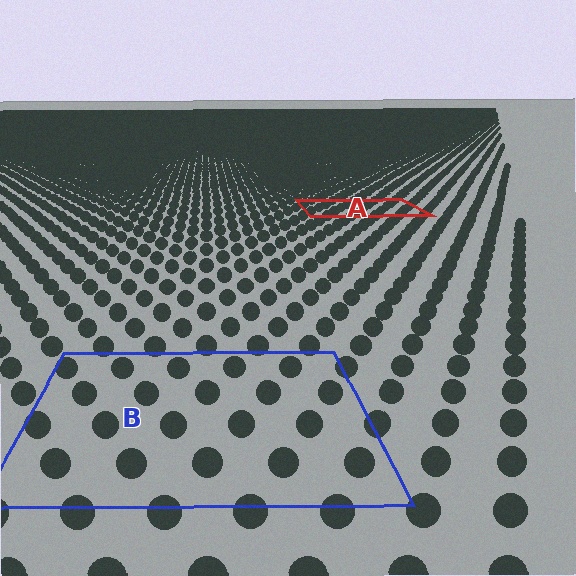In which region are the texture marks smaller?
The texture marks are smaller in region A, because it is farther away.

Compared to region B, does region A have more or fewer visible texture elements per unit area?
Region A has more texture elements per unit area — they are packed more densely because it is farther away.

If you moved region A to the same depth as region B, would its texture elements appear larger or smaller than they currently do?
They would appear larger. At a closer depth, the same texture elements are projected at a bigger on-screen size.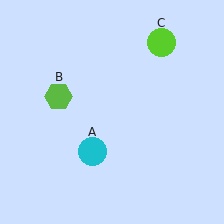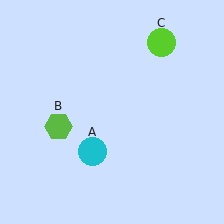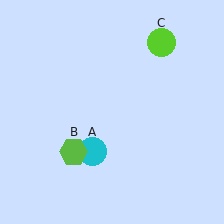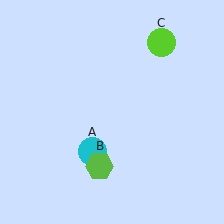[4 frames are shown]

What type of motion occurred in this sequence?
The lime hexagon (object B) rotated counterclockwise around the center of the scene.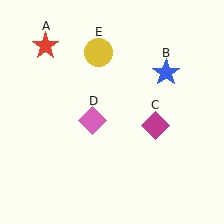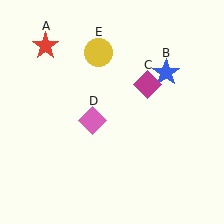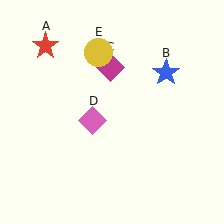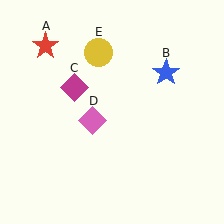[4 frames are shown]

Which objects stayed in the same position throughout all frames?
Red star (object A) and blue star (object B) and pink diamond (object D) and yellow circle (object E) remained stationary.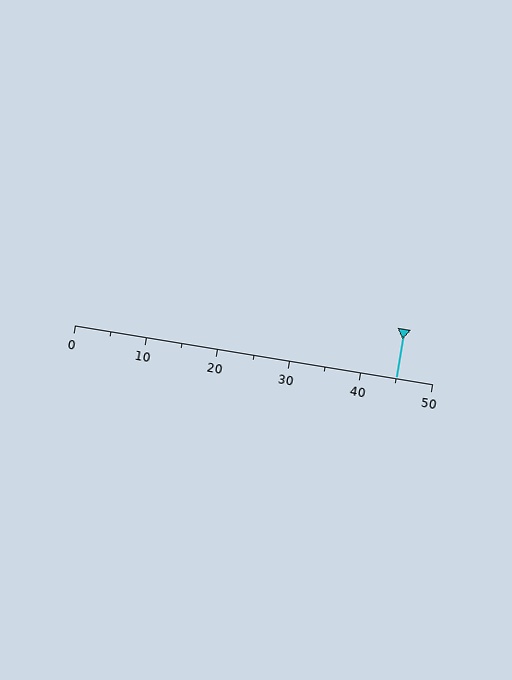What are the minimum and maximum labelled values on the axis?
The axis runs from 0 to 50.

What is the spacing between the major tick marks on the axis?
The major ticks are spaced 10 apart.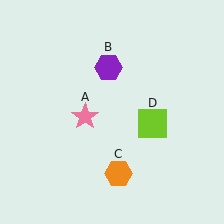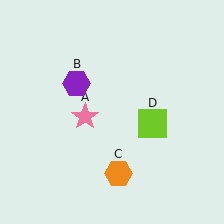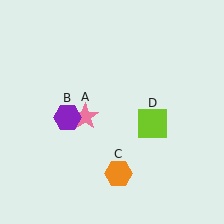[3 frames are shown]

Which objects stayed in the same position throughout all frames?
Pink star (object A) and orange hexagon (object C) and lime square (object D) remained stationary.